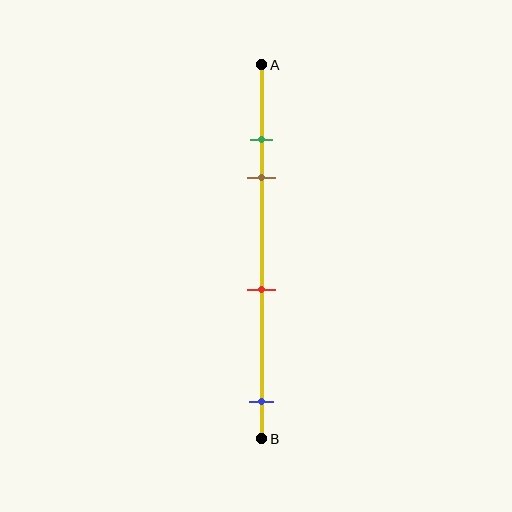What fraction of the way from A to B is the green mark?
The green mark is approximately 20% (0.2) of the way from A to B.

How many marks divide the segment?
There are 4 marks dividing the segment.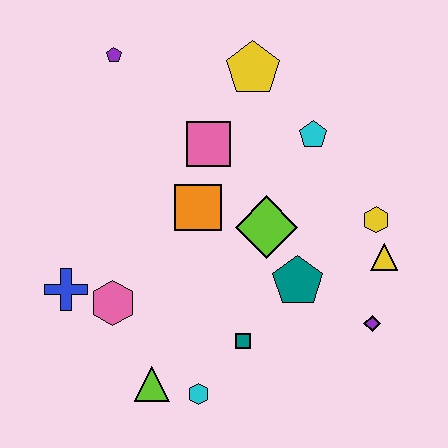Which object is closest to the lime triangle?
The cyan hexagon is closest to the lime triangle.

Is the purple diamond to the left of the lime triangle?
No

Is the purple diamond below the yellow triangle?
Yes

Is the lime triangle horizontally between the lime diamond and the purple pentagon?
Yes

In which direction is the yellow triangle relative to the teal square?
The yellow triangle is to the right of the teal square.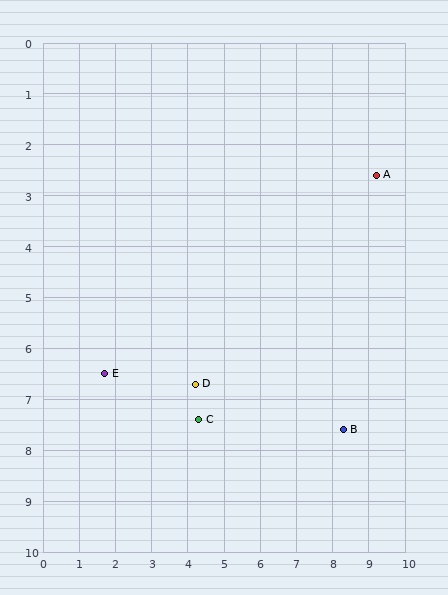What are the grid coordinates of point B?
Point B is at approximately (8.3, 7.6).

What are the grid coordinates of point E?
Point E is at approximately (1.7, 6.5).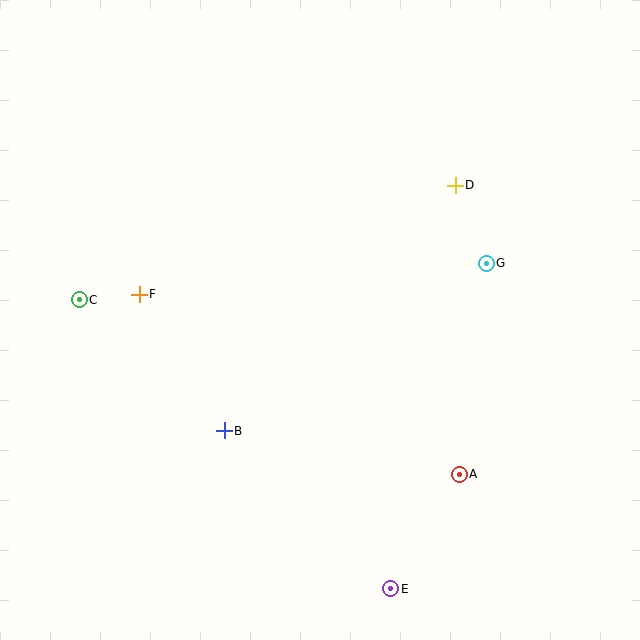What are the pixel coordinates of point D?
Point D is at (455, 185).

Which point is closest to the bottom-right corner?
Point A is closest to the bottom-right corner.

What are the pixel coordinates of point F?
Point F is at (139, 294).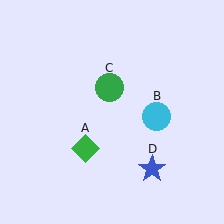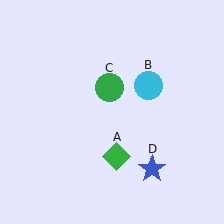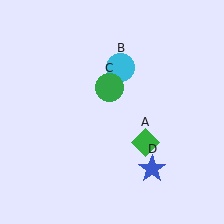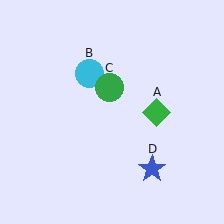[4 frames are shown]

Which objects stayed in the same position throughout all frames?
Green circle (object C) and blue star (object D) remained stationary.